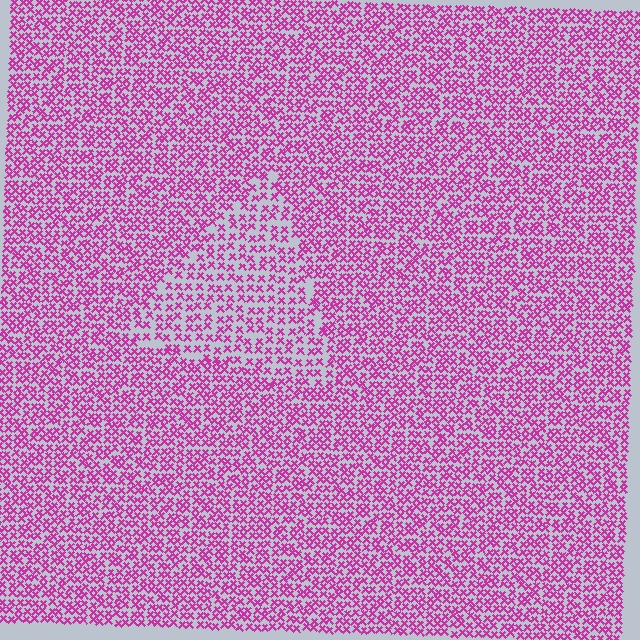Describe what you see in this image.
The image contains small magenta elements arranged at two different densities. A triangle-shaped region is visible where the elements are less densely packed than the surrounding area.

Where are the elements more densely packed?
The elements are more densely packed outside the triangle boundary.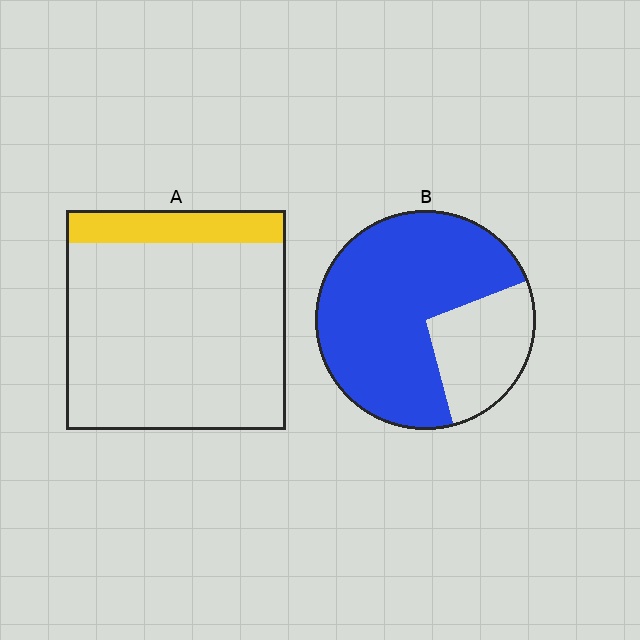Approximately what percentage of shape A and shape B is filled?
A is approximately 15% and B is approximately 75%.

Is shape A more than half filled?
No.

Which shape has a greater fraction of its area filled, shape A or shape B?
Shape B.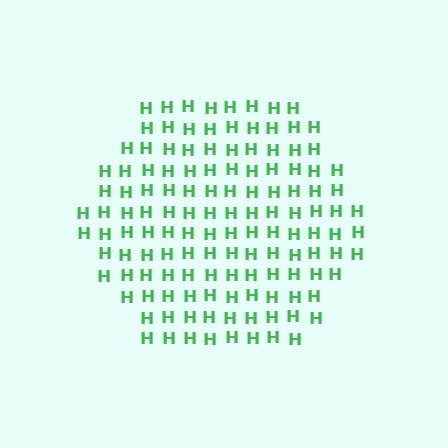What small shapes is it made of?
It is made of small letter H's.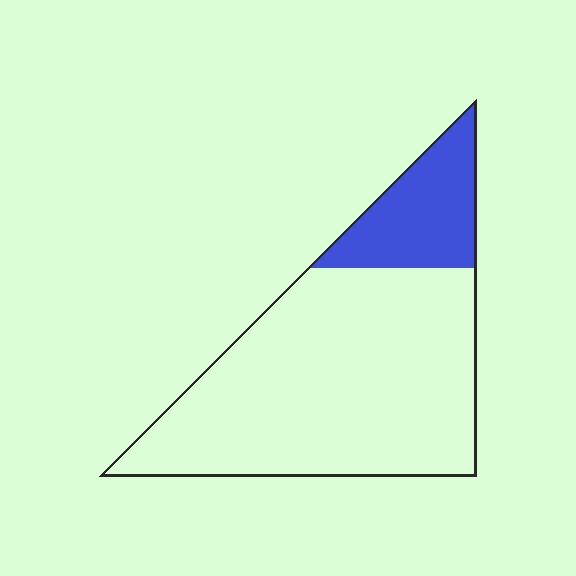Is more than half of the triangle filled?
No.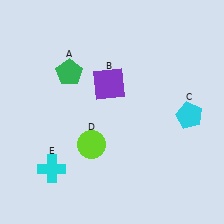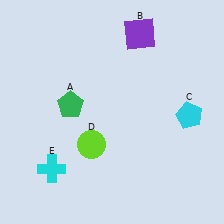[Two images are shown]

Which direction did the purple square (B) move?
The purple square (B) moved up.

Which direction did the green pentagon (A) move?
The green pentagon (A) moved down.